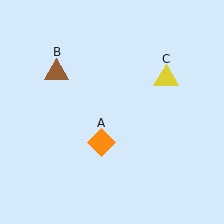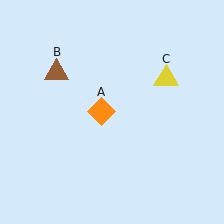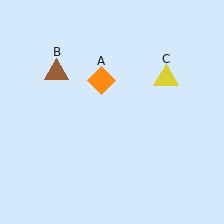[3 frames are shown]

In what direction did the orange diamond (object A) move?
The orange diamond (object A) moved up.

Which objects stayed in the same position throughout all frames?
Brown triangle (object B) and yellow triangle (object C) remained stationary.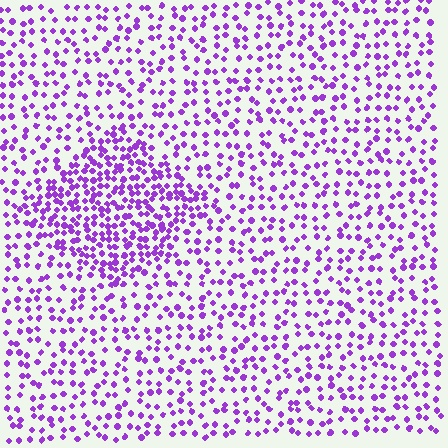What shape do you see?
I see a diamond.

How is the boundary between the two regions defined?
The boundary is defined by a change in element density (approximately 2.0x ratio). All elements are the same color, size, and shape.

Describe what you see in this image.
The image contains small purple elements arranged at two different densities. A diamond-shaped region is visible where the elements are more densely packed than the surrounding area.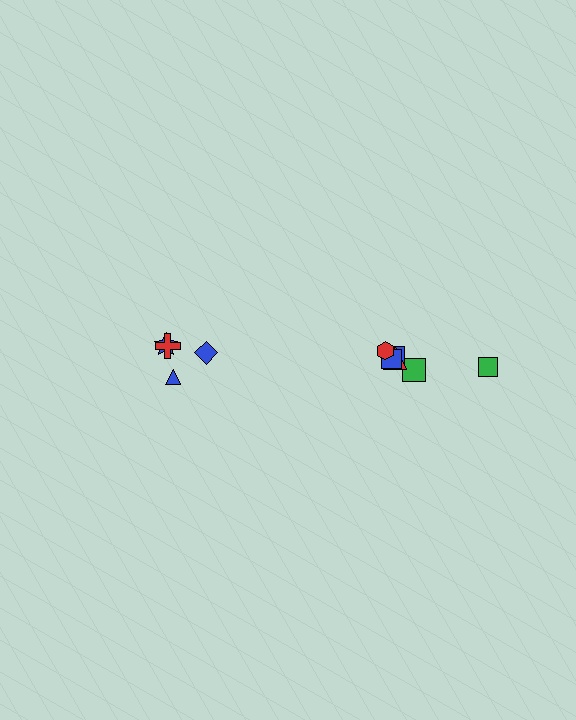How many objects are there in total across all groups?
There are 10 objects.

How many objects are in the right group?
There are 6 objects.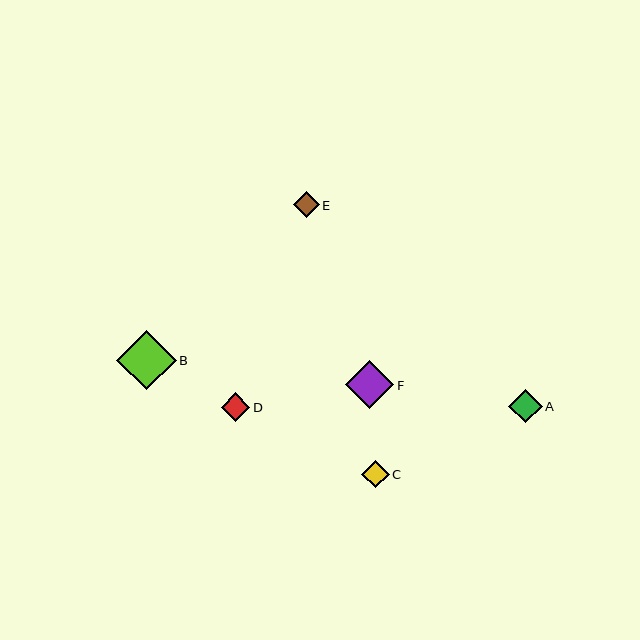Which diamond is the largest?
Diamond B is the largest with a size of approximately 59 pixels.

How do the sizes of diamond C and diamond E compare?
Diamond C and diamond E are approximately the same size.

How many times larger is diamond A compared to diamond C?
Diamond A is approximately 1.2 times the size of diamond C.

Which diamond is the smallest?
Diamond E is the smallest with a size of approximately 26 pixels.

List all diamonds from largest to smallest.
From largest to smallest: B, F, A, D, C, E.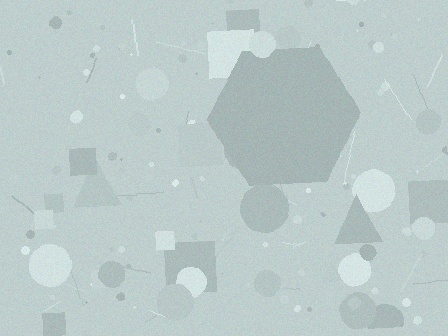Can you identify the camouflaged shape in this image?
The camouflaged shape is a hexagon.